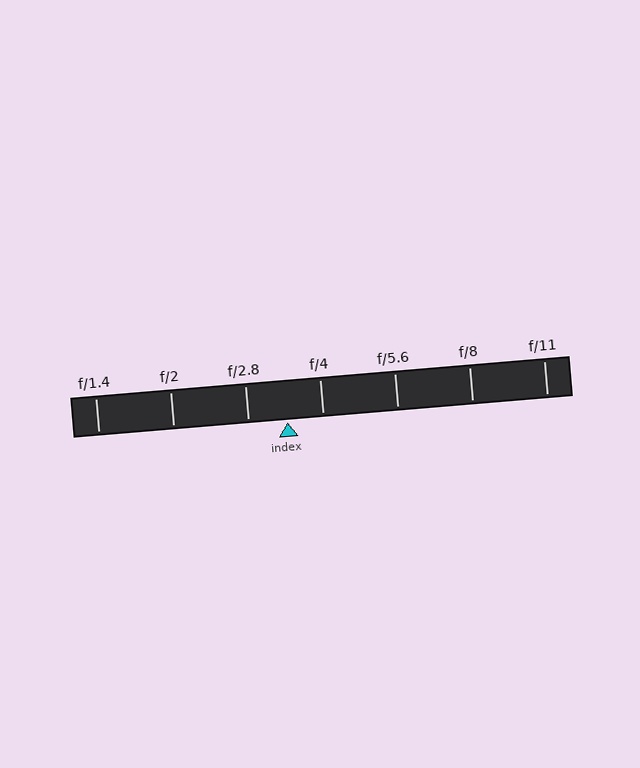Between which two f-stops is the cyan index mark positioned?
The index mark is between f/2.8 and f/4.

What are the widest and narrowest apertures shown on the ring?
The widest aperture shown is f/1.4 and the narrowest is f/11.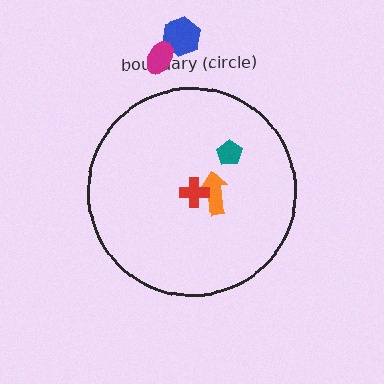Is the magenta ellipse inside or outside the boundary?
Outside.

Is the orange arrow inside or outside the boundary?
Inside.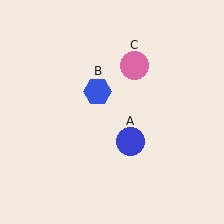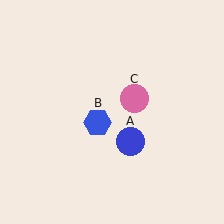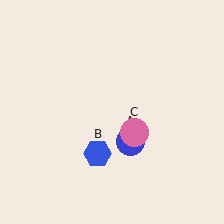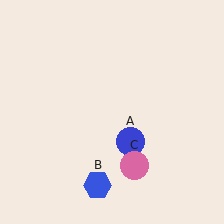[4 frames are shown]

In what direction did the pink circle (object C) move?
The pink circle (object C) moved down.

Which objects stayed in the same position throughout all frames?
Blue circle (object A) remained stationary.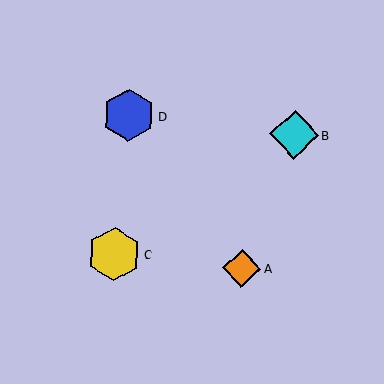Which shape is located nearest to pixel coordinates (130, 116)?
The blue hexagon (labeled D) at (128, 115) is nearest to that location.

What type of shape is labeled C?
Shape C is a yellow hexagon.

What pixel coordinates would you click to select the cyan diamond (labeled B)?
Click at (294, 135) to select the cyan diamond B.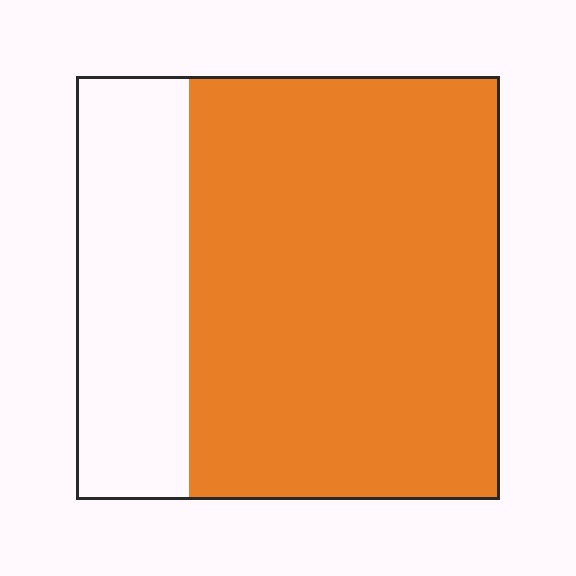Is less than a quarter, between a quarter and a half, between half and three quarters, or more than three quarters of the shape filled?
Between half and three quarters.